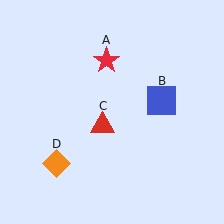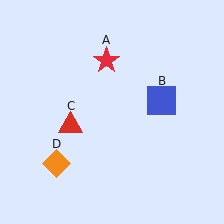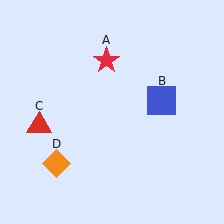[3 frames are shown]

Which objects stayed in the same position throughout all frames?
Red star (object A) and blue square (object B) and orange diamond (object D) remained stationary.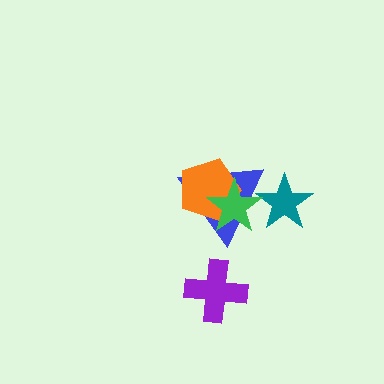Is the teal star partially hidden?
Yes, it is partially covered by another shape.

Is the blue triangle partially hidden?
Yes, it is partially covered by another shape.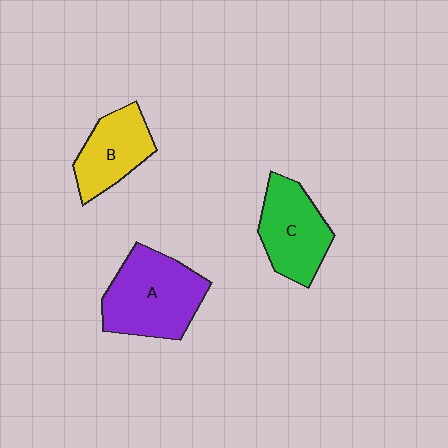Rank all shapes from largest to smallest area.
From largest to smallest: A (purple), C (green), B (yellow).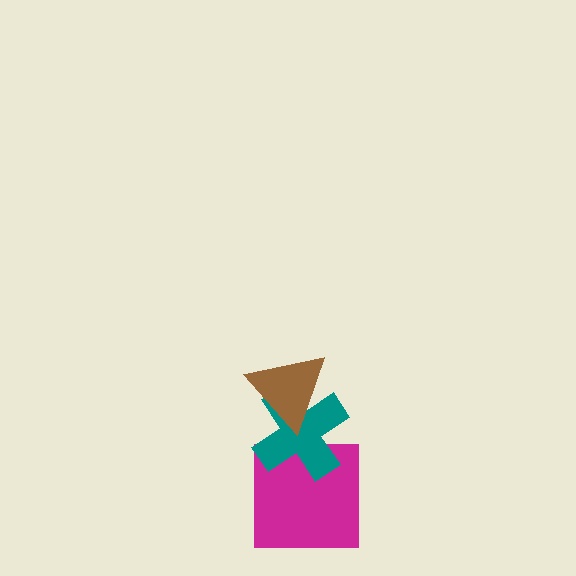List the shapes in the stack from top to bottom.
From top to bottom: the brown triangle, the teal cross, the magenta square.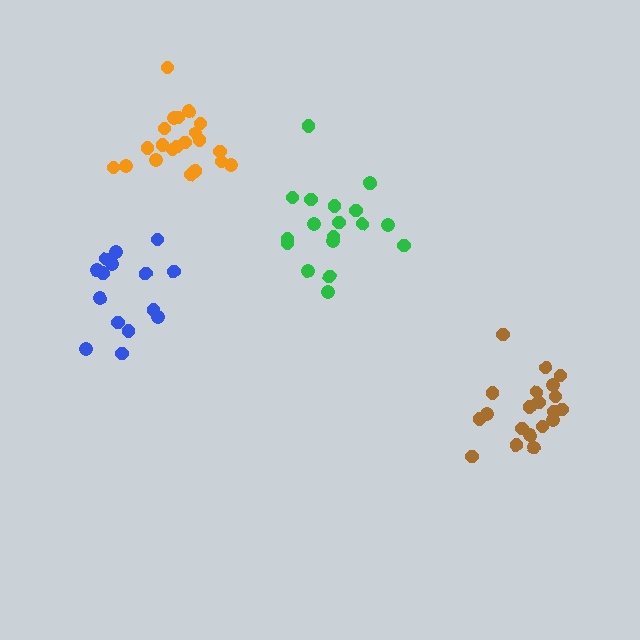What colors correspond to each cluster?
The clusters are colored: green, orange, blue, brown.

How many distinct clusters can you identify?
There are 4 distinct clusters.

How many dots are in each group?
Group 1: 19 dots, Group 2: 21 dots, Group 3: 15 dots, Group 4: 20 dots (75 total).